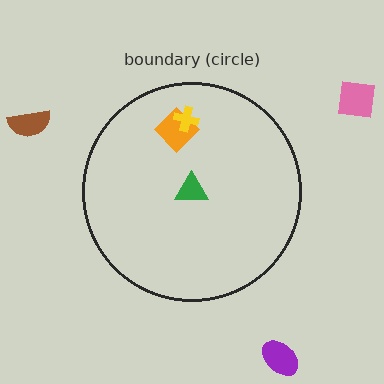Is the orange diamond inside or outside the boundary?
Inside.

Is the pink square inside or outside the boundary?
Outside.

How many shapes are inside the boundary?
3 inside, 3 outside.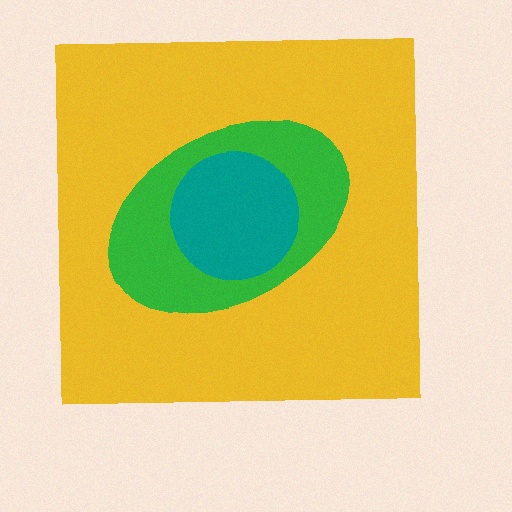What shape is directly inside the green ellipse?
The teal circle.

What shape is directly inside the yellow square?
The green ellipse.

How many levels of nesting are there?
3.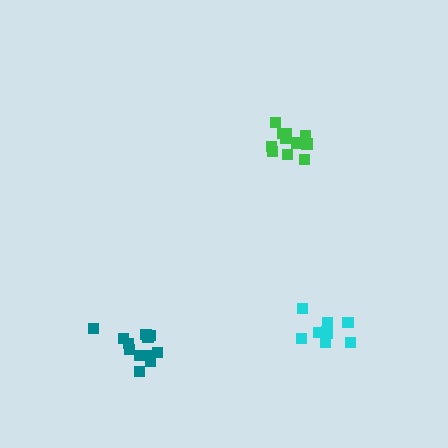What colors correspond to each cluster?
The clusters are colored: cyan, green, teal.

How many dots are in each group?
Group 1: 9 dots, Group 2: 11 dots, Group 3: 12 dots (32 total).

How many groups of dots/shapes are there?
There are 3 groups.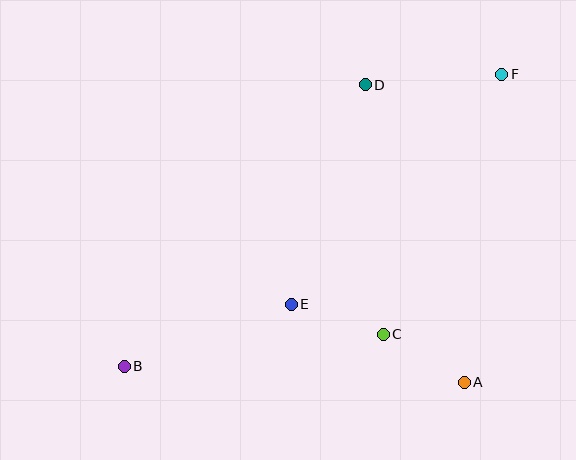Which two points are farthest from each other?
Points B and F are farthest from each other.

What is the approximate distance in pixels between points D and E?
The distance between D and E is approximately 232 pixels.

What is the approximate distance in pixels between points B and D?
The distance between B and D is approximately 371 pixels.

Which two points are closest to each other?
Points A and C are closest to each other.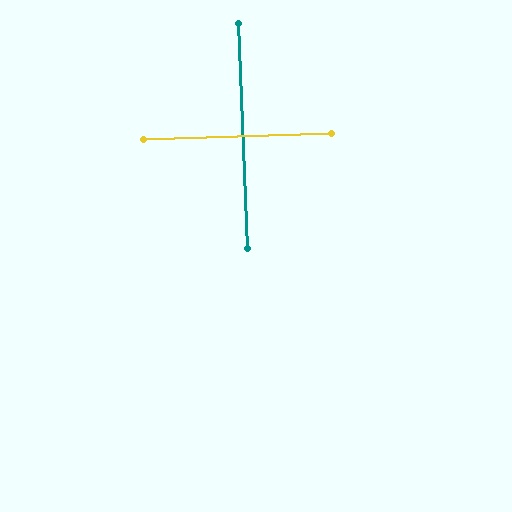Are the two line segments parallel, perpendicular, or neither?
Perpendicular — they meet at approximately 89°.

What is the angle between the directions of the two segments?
Approximately 89 degrees.